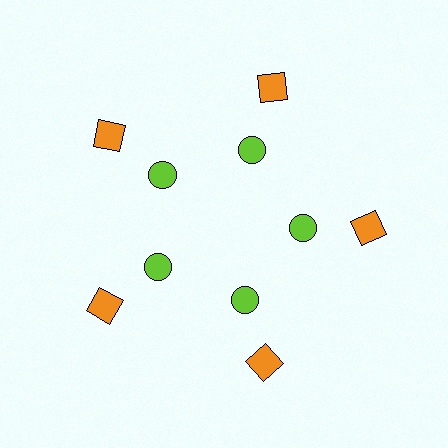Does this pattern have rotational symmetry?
Yes, this pattern has 5-fold rotational symmetry. It looks the same after rotating 72 degrees around the center.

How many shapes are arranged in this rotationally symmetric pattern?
There are 10 shapes, arranged in 5 groups of 2.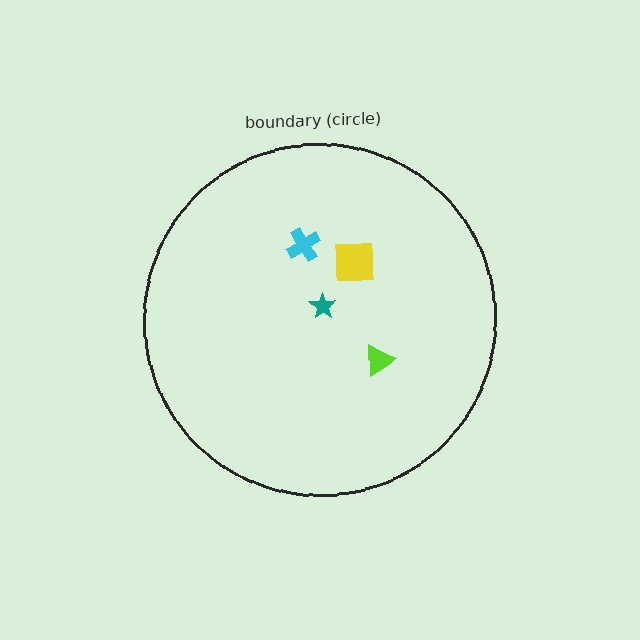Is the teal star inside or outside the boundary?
Inside.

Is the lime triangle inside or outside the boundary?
Inside.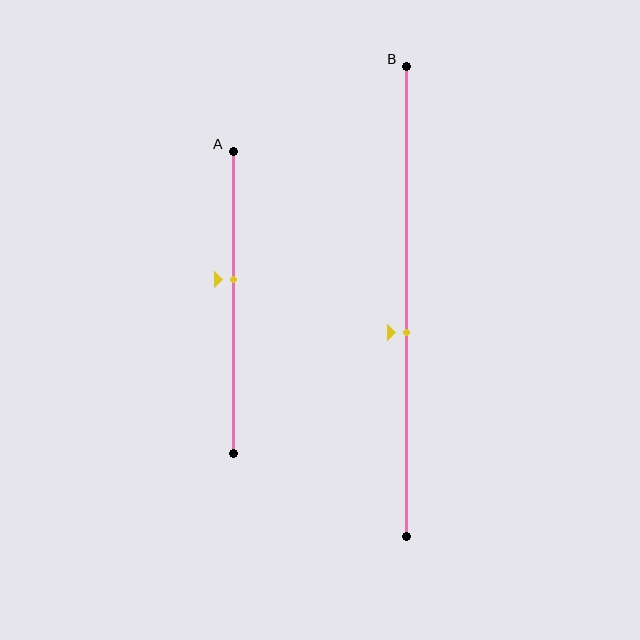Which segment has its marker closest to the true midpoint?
Segment B has its marker closest to the true midpoint.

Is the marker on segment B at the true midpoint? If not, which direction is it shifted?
No, the marker on segment B is shifted downward by about 7% of the segment length.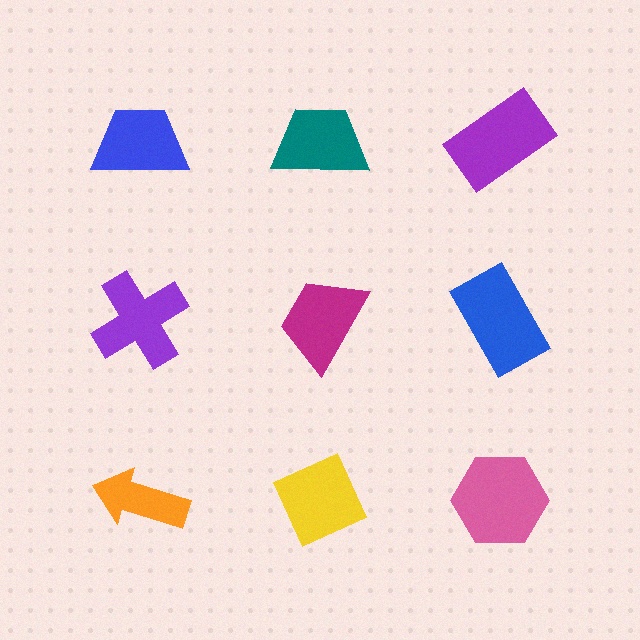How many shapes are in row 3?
3 shapes.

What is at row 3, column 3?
A pink hexagon.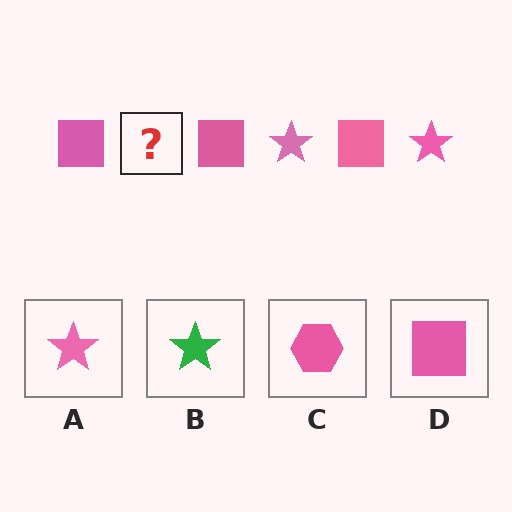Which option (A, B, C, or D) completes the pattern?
A.